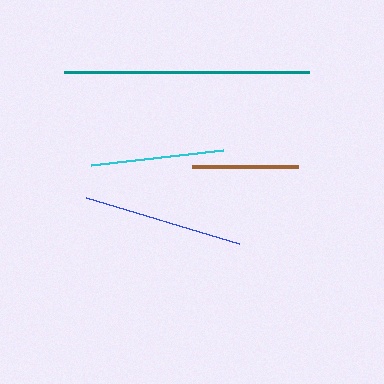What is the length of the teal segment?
The teal segment is approximately 245 pixels long.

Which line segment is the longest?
The teal line is the longest at approximately 245 pixels.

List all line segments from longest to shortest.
From longest to shortest: teal, blue, cyan, brown.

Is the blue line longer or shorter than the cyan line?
The blue line is longer than the cyan line.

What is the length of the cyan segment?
The cyan segment is approximately 133 pixels long.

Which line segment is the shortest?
The brown line is the shortest at approximately 106 pixels.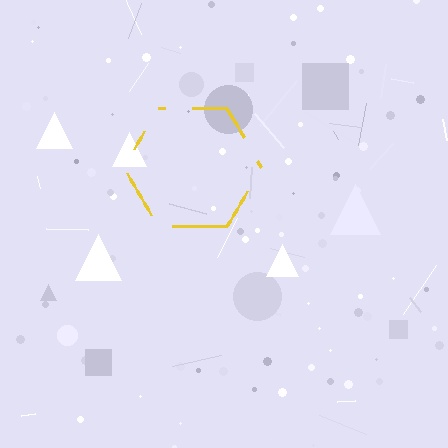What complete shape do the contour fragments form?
The contour fragments form a hexagon.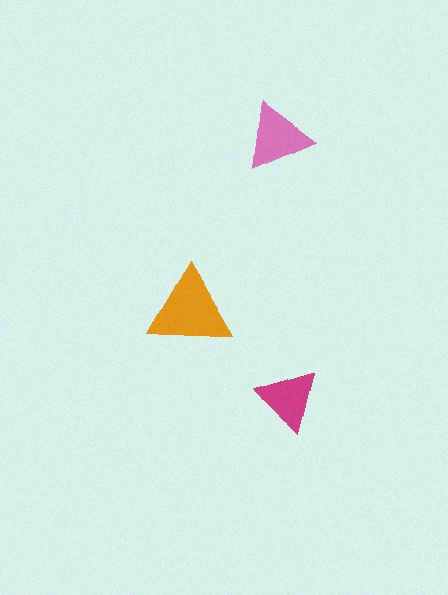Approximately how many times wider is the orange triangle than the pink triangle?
About 1.5 times wider.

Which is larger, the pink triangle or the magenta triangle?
The pink one.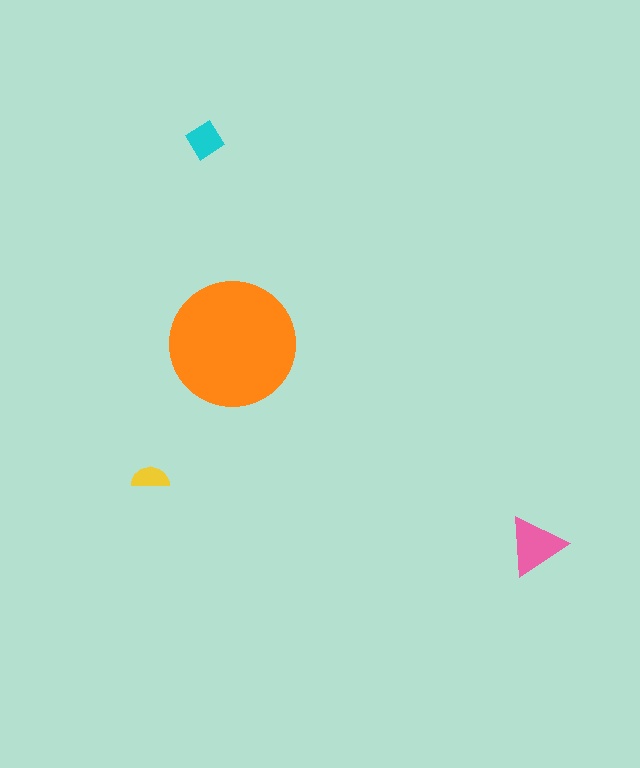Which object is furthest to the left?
The yellow semicircle is leftmost.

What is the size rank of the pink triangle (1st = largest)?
2nd.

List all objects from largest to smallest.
The orange circle, the pink triangle, the cyan diamond, the yellow semicircle.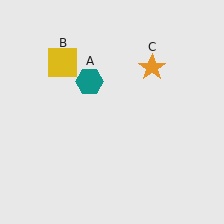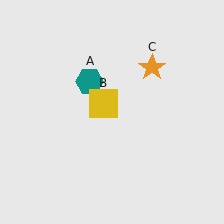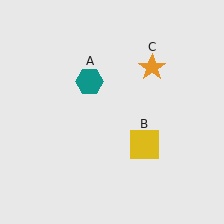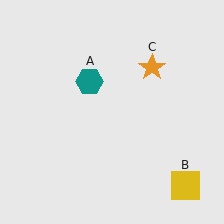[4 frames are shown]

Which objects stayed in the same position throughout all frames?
Teal hexagon (object A) and orange star (object C) remained stationary.